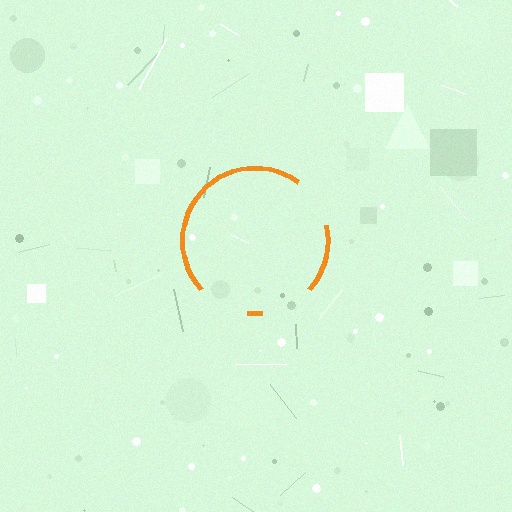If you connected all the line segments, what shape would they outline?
They would outline a circle.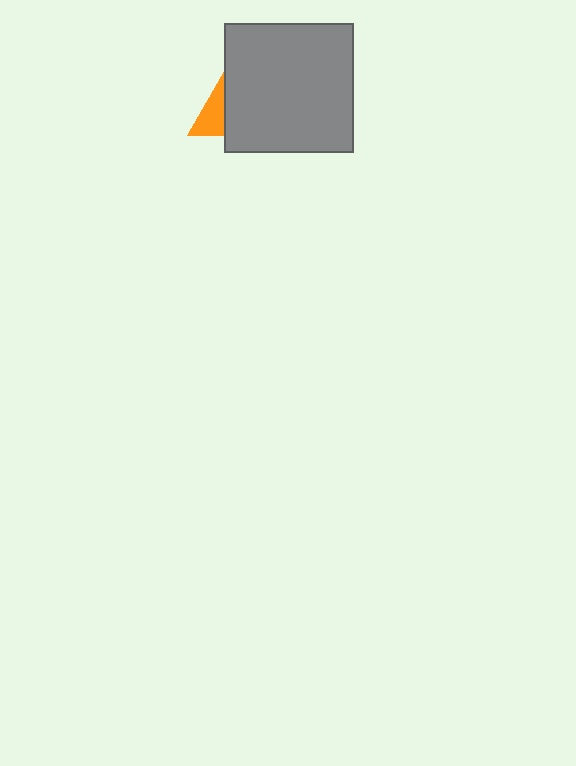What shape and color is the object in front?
The object in front is a gray square.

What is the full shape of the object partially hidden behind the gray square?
The partially hidden object is an orange triangle.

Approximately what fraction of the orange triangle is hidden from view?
Roughly 68% of the orange triangle is hidden behind the gray square.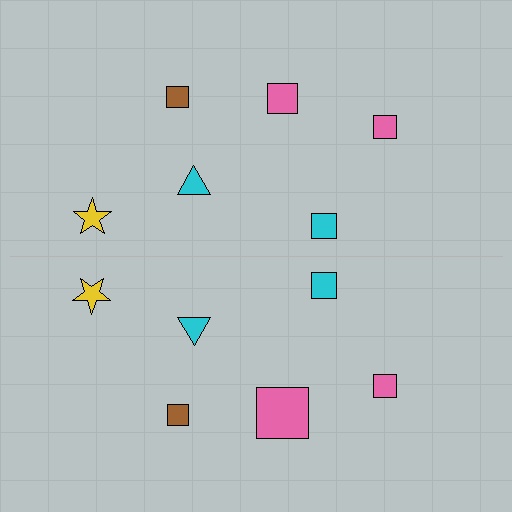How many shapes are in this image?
There are 12 shapes in this image.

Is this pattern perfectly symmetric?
No, the pattern is not perfectly symmetric. The pink square on the bottom side has a different size than its mirror counterpart.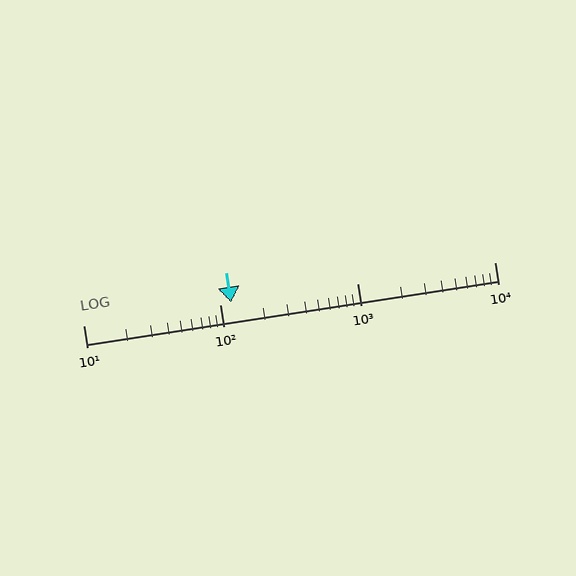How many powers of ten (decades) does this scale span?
The scale spans 3 decades, from 10 to 10000.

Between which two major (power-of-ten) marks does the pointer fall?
The pointer is between 100 and 1000.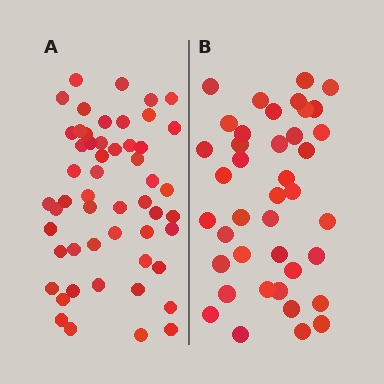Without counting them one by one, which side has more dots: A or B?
Region A (the left region) has more dots.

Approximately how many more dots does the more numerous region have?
Region A has approximately 15 more dots than region B.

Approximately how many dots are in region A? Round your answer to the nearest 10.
About 50 dots. (The exact count is 53, which rounds to 50.)